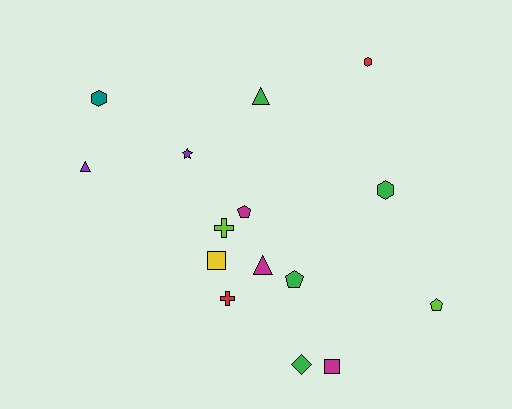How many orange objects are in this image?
There are no orange objects.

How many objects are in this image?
There are 15 objects.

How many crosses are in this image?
There are 2 crosses.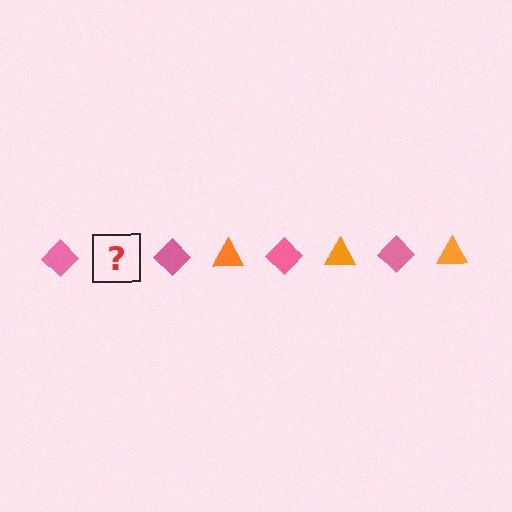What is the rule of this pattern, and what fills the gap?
The rule is that the pattern alternates between pink diamond and orange triangle. The gap should be filled with an orange triangle.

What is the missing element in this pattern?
The missing element is an orange triangle.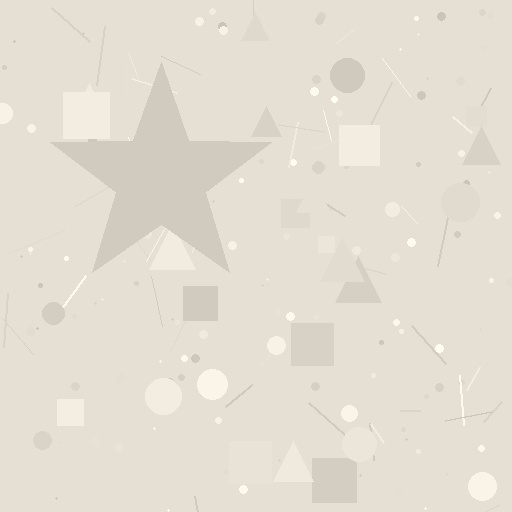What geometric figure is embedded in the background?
A star is embedded in the background.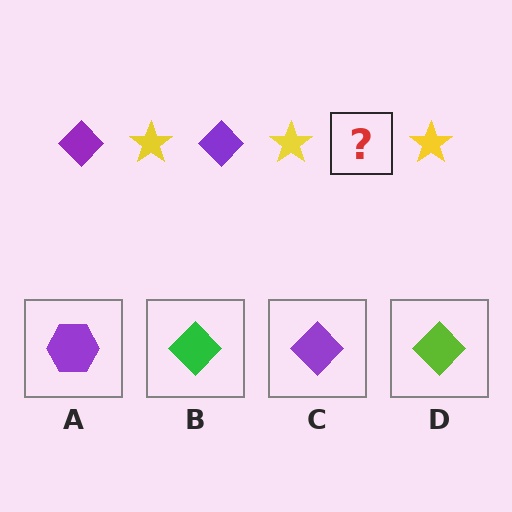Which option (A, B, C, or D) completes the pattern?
C.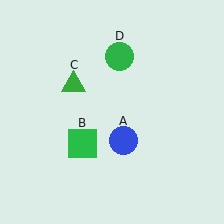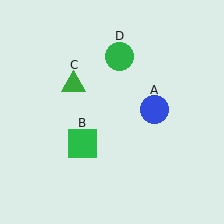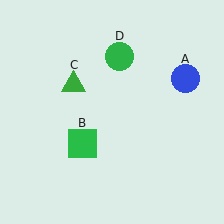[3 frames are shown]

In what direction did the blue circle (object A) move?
The blue circle (object A) moved up and to the right.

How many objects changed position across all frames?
1 object changed position: blue circle (object A).